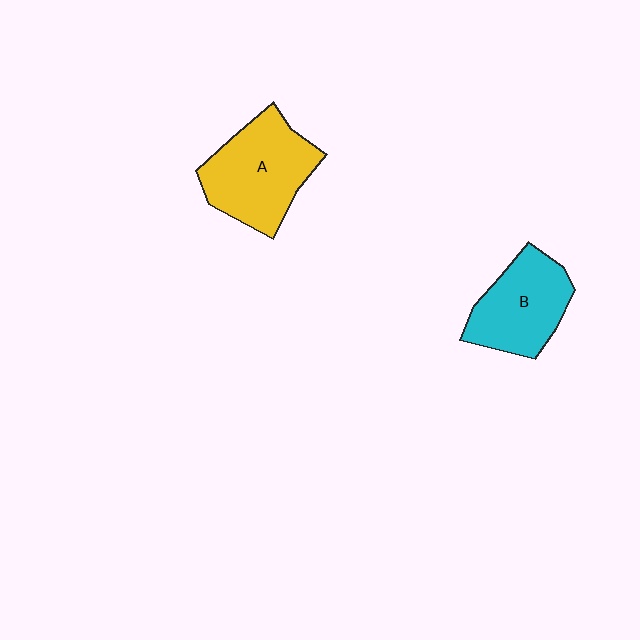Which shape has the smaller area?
Shape B (cyan).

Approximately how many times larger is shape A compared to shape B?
Approximately 1.2 times.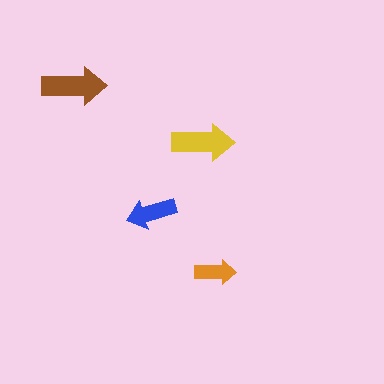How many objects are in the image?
There are 4 objects in the image.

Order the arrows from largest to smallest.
the brown one, the yellow one, the blue one, the orange one.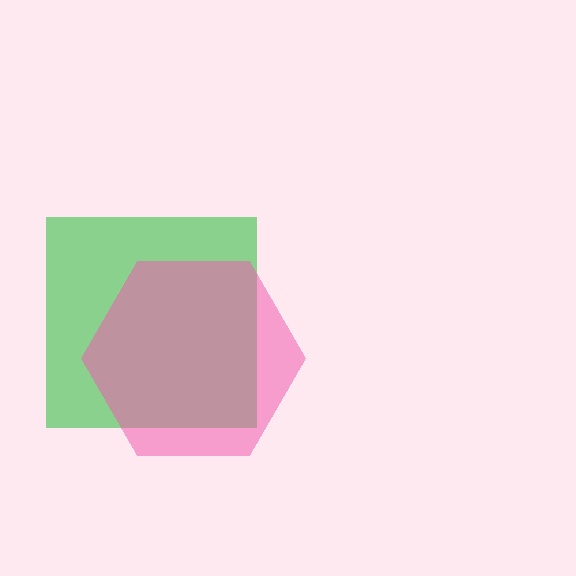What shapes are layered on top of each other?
The layered shapes are: a green square, a pink hexagon.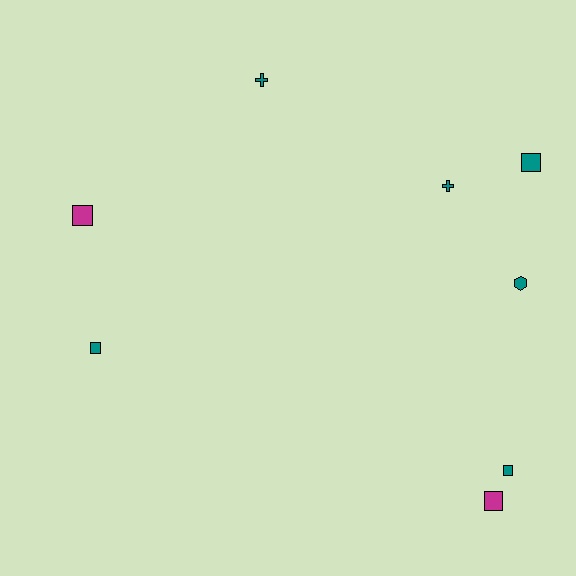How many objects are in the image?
There are 8 objects.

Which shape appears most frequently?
Square, with 5 objects.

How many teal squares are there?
There are 3 teal squares.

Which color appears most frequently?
Teal, with 6 objects.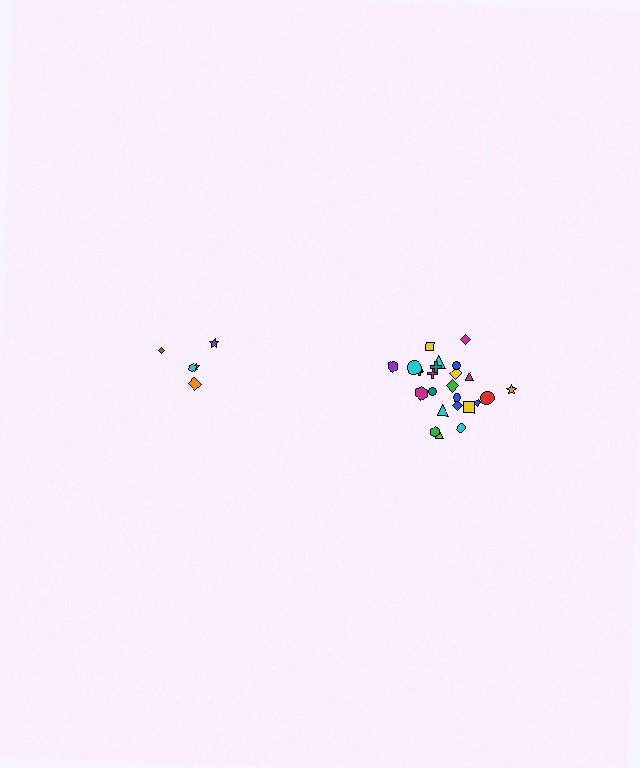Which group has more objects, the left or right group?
The right group.